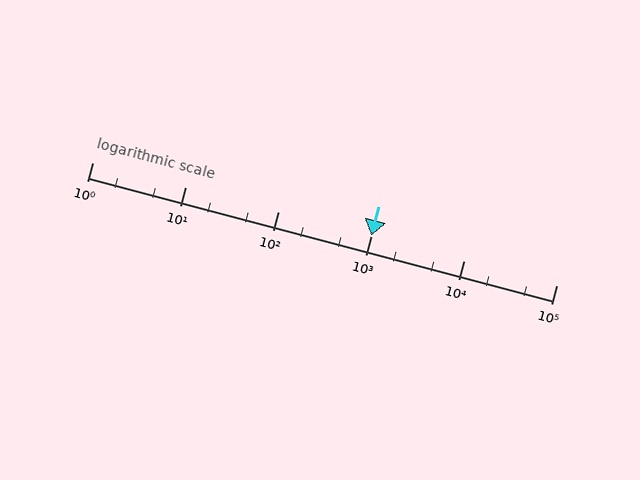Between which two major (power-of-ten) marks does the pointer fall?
The pointer is between 1000 and 10000.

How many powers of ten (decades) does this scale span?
The scale spans 5 decades, from 1 to 100000.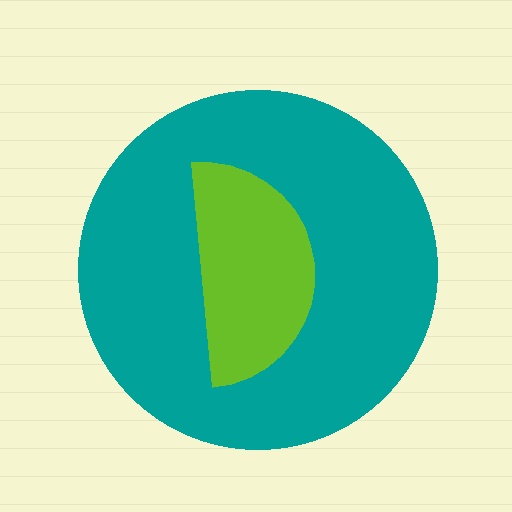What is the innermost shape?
The lime semicircle.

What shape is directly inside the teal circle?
The lime semicircle.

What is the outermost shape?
The teal circle.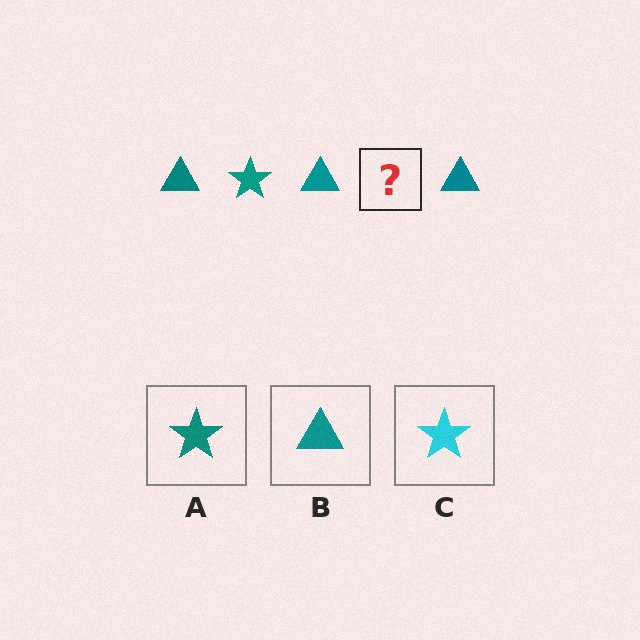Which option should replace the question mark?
Option A.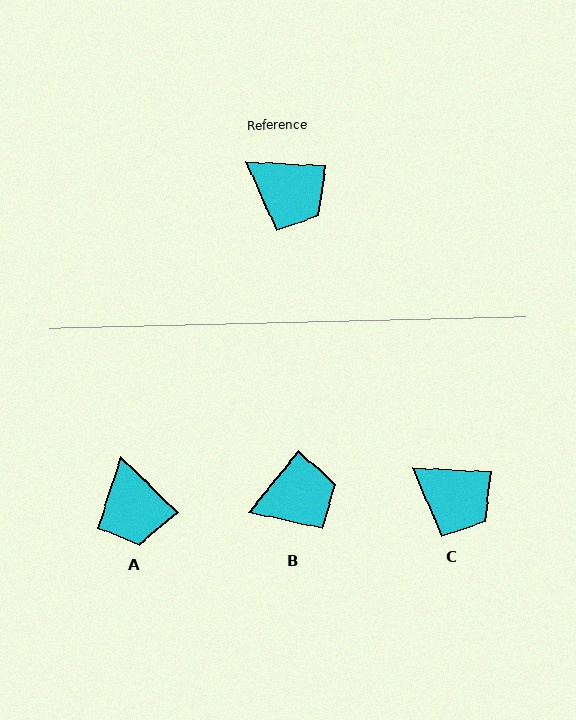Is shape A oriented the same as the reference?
No, it is off by about 42 degrees.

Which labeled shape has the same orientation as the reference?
C.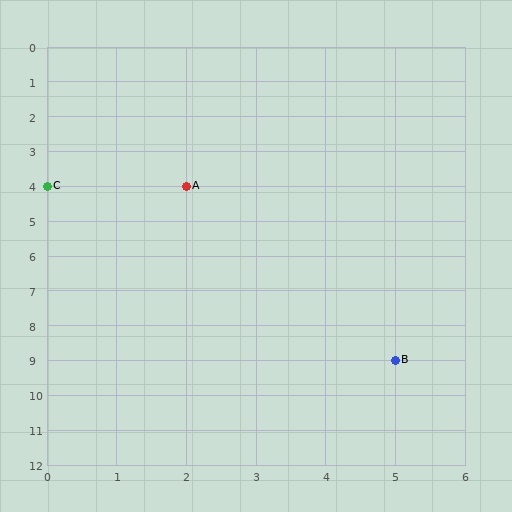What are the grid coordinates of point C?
Point C is at grid coordinates (0, 4).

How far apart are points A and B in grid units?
Points A and B are 3 columns and 5 rows apart (about 5.8 grid units diagonally).